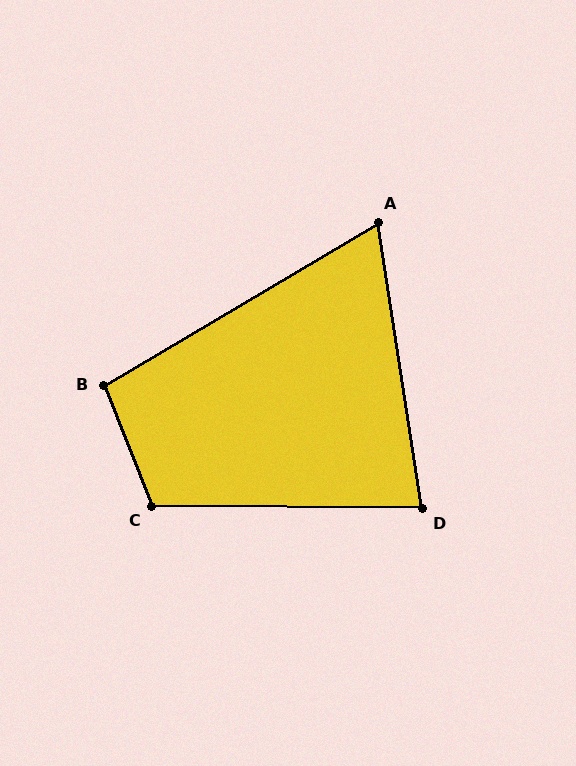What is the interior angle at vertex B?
Approximately 99 degrees (obtuse).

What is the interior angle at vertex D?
Approximately 81 degrees (acute).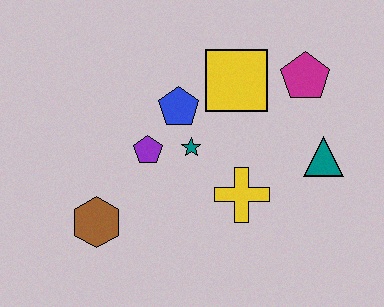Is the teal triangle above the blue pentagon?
No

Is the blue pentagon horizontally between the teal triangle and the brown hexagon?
Yes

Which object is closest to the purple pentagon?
The teal star is closest to the purple pentagon.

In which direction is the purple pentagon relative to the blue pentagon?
The purple pentagon is below the blue pentagon.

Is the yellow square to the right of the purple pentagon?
Yes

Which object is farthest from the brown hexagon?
The magenta pentagon is farthest from the brown hexagon.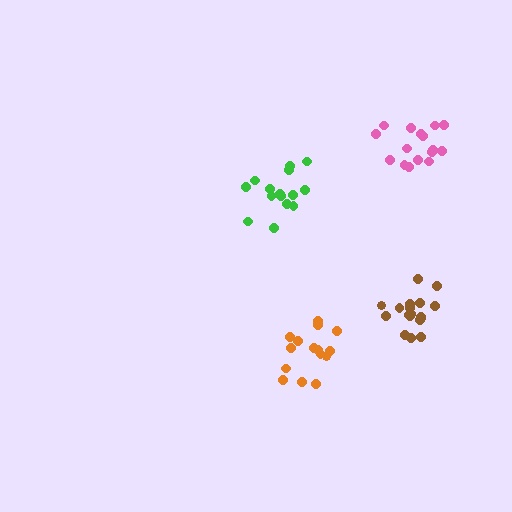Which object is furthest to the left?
The green cluster is leftmost.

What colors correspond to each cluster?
The clusters are colored: green, orange, pink, brown.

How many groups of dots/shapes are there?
There are 4 groups.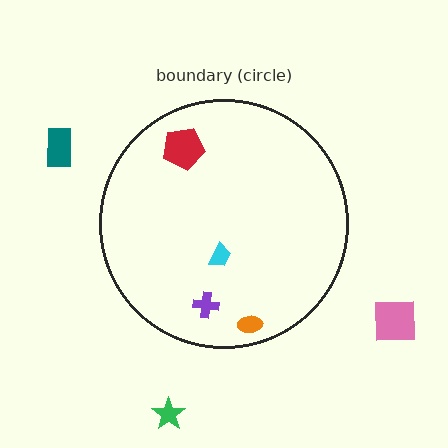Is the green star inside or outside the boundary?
Outside.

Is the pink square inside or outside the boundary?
Outside.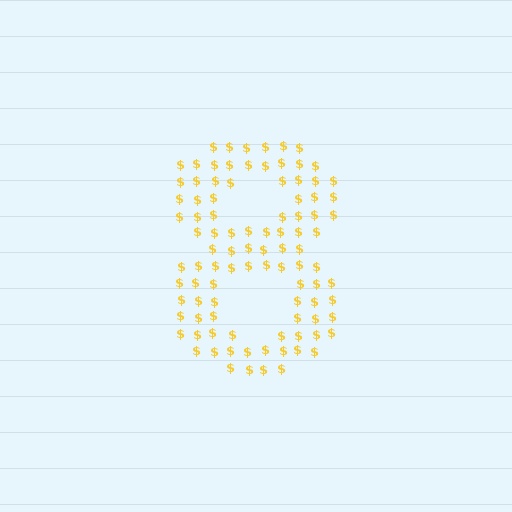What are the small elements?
The small elements are dollar signs.